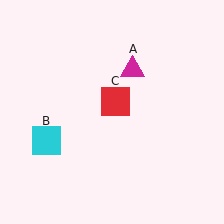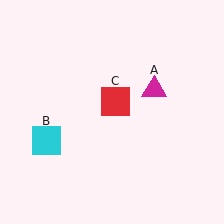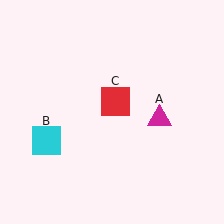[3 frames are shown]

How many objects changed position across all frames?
1 object changed position: magenta triangle (object A).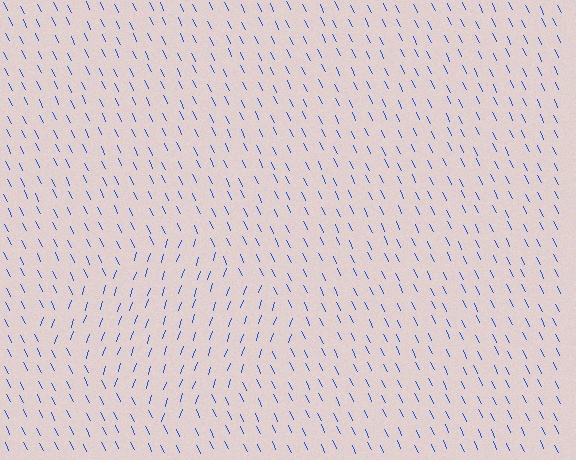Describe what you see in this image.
The image is filled with small blue line segments. A diamond region in the image has lines oriented differently from the surrounding lines, creating a visible texture boundary.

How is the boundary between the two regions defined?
The boundary is defined purely by a change in line orientation (approximately 45 degrees difference). All lines are the same color and thickness.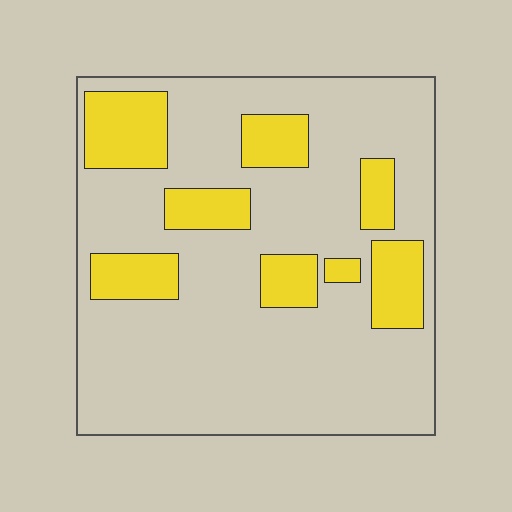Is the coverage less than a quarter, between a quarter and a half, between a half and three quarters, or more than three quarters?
Less than a quarter.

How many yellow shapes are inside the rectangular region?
8.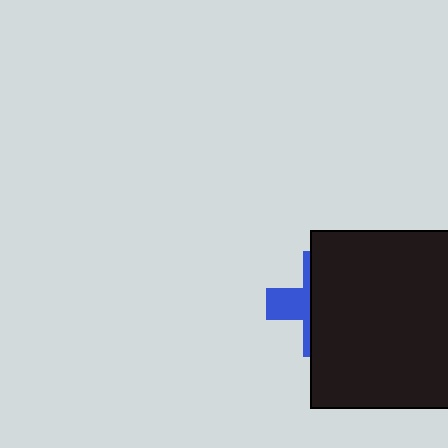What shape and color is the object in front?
The object in front is a black rectangle.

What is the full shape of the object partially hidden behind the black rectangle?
The partially hidden object is a blue cross.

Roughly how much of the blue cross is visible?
A small part of it is visible (roughly 32%).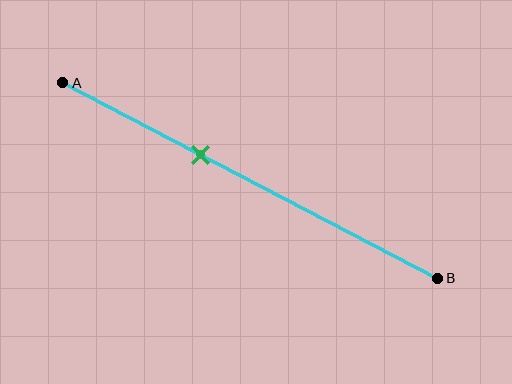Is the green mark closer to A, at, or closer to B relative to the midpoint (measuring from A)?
The green mark is closer to point A than the midpoint of segment AB.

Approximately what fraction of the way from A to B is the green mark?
The green mark is approximately 35% of the way from A to B.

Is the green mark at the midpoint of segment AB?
No, the mark is at about 35% from A, not at the 50% midpoint.